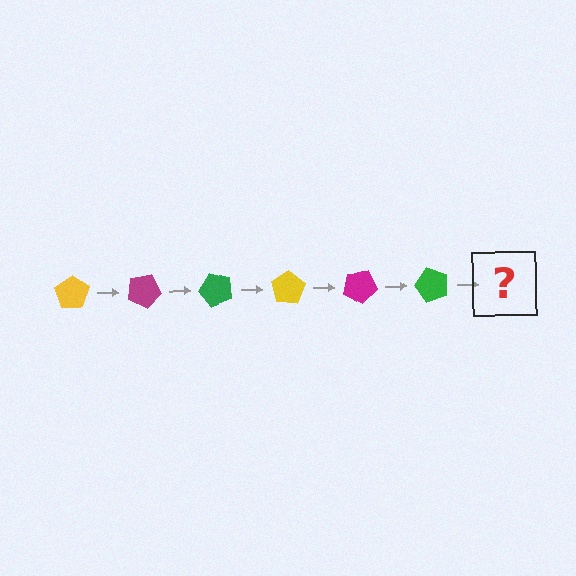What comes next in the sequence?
The next element should be a yellow pentagon, rotated 150 degrees from the start.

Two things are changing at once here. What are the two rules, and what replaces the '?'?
The two rules are that it rotates 25 degrees each step and the color cycles through yellow, magenta, and green. The '?' should be a yellow pentagon, rotated 150 degrees from the start.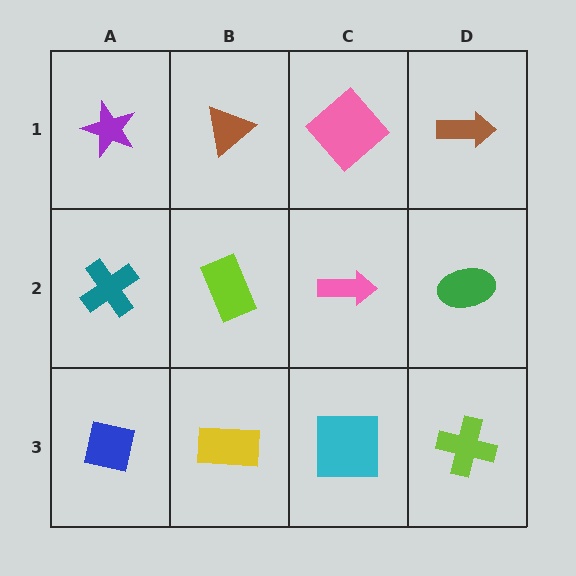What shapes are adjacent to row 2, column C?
A pink diamond (row 1, column C), a cyan square (row 3, column C), a lime rectangle (row 2, column B), a green ellipse (row 2, column D).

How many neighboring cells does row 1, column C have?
3.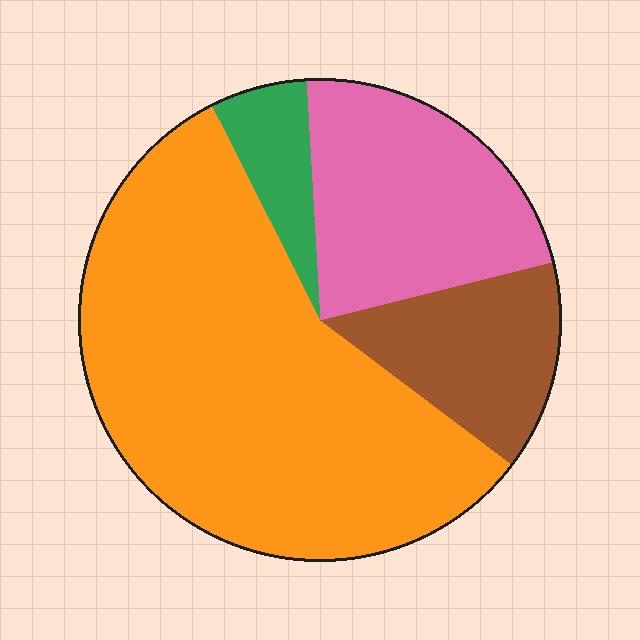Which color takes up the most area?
Orange, at roughly 55%.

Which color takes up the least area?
Green, at roughly 5%.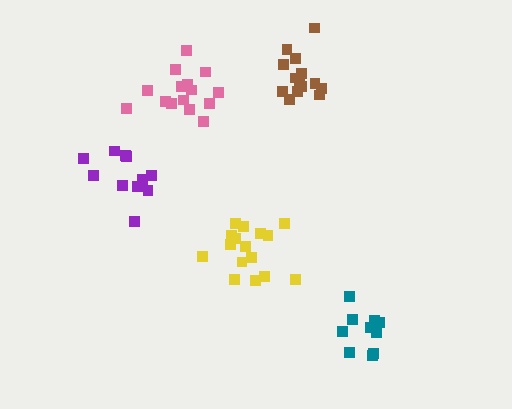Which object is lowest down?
The teal cluster is bottommost.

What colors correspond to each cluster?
The clusters are colored: purple, brown, pink, teal, yellow.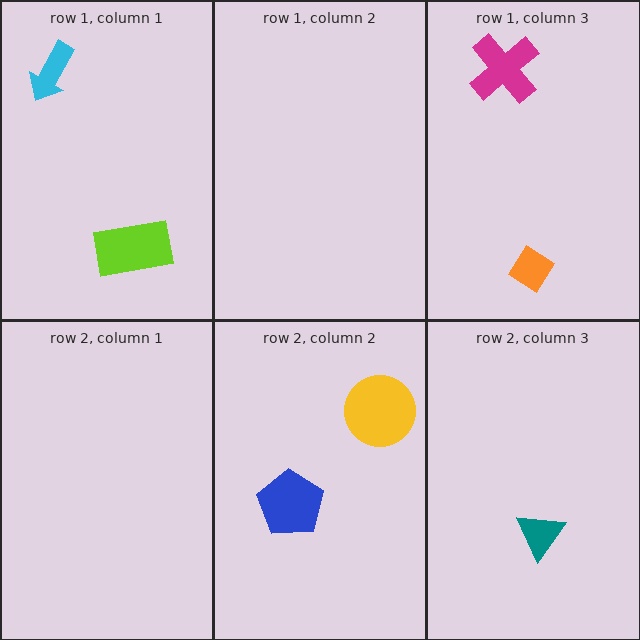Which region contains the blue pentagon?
The row 2, column 2 region.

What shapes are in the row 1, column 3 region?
The orange diamond, the magenta cross.